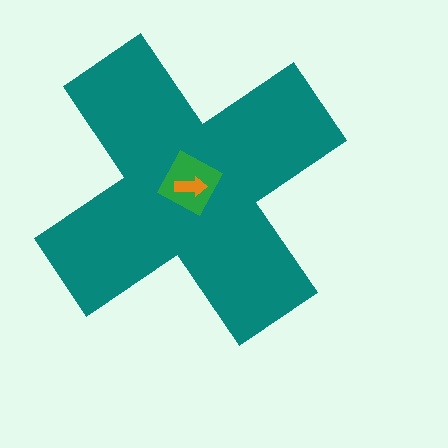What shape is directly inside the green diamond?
The orange arrow.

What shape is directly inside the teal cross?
The green diamond.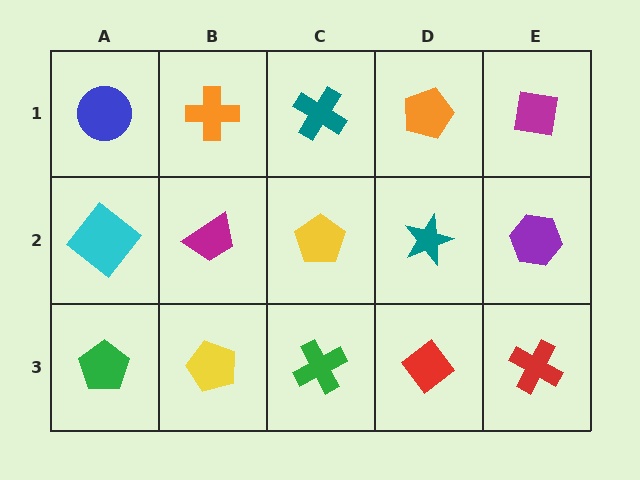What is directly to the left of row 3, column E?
A red diamond.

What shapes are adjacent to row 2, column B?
An orange cross (row 1, column B), a yellow pentagon (row 3, column B), a cyan diamond (row 2, column A), a yellow pentagon (row 2, column C).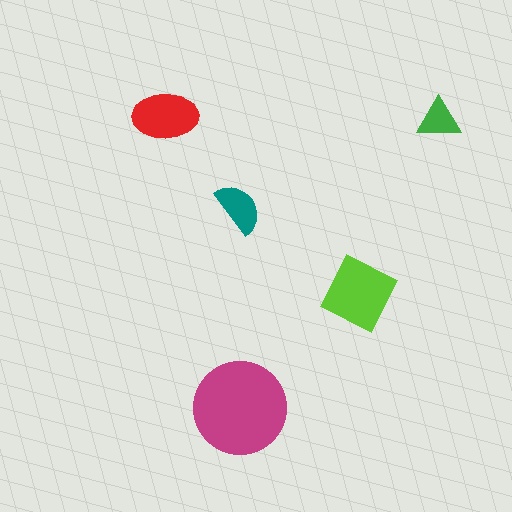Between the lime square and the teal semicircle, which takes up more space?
The lime square.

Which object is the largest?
The magenta circle.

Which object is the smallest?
The green triangle.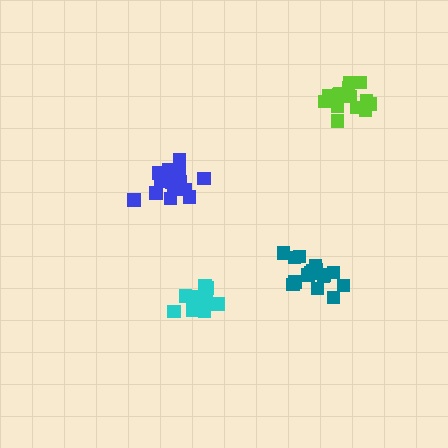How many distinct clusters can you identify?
There are 4 distinct clusters.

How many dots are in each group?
Group 1: 16 dots, Group 2: 16 dots, Group 3: 17 dots, Group 4: 17 dots (66 total).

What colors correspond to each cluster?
The clusters are colored: cyan, blue, teal, lime.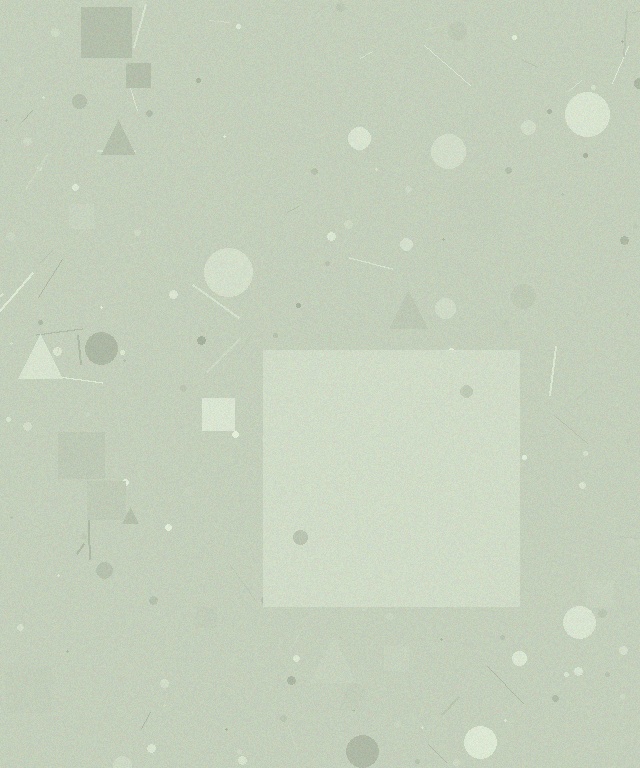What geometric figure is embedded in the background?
A square is embedded in the background.